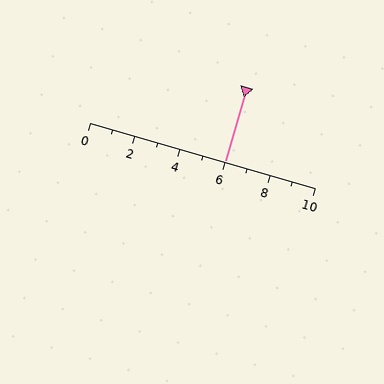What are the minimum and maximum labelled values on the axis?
The axis runs from 0 to 10.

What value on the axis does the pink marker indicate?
The marker indicates approximately 6.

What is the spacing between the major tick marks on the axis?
The major ticks are spaced 2 apart.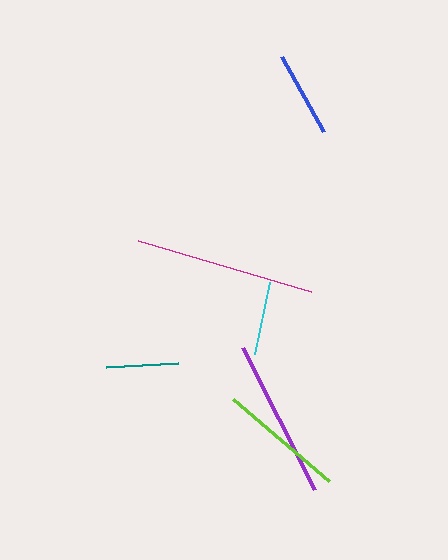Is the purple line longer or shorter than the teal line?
The purple line is longer than the teal line.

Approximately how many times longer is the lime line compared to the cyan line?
The lime line is approximately 1.7 times the length of the cyan line.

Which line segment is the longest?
The magenta line is the longest at approximately 180 pixels.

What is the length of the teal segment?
The teal segment is approximately 72 pixels long.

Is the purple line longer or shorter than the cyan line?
The purple line is longer than the cyan line.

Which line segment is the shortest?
The teal line is the shortest at approximately 72 pixels.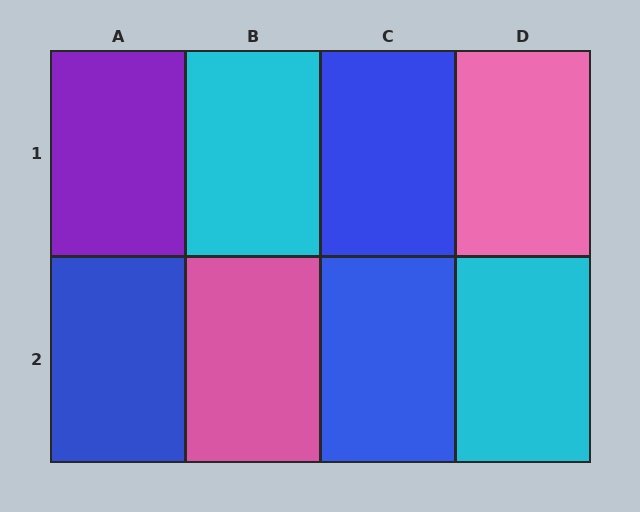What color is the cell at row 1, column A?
Purple.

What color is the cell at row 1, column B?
Cyan.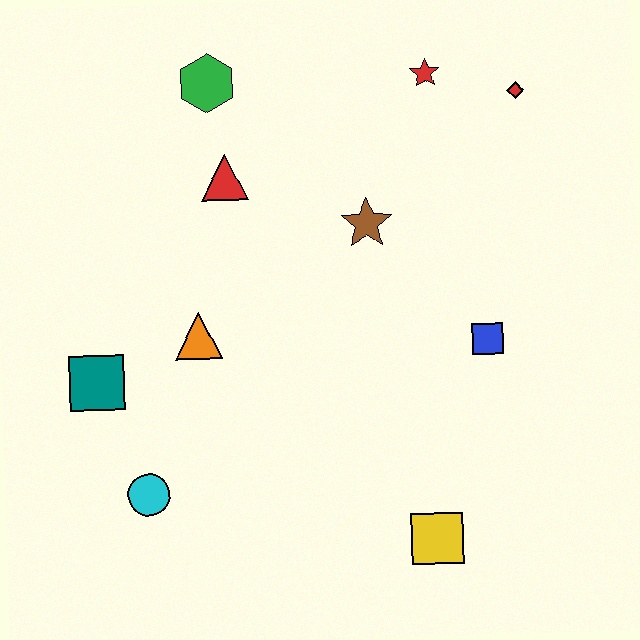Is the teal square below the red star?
Yes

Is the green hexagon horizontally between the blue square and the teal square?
Yes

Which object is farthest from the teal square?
The red diamond is farthest from the teal square.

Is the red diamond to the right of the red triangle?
Yes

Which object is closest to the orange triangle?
The teal square is closest to the orange triangle.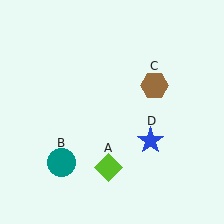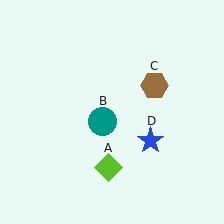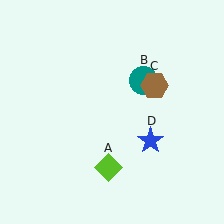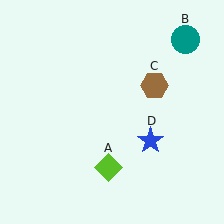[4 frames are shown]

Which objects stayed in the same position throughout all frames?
Lime diamond (object A) and brown hexagon (object C) and blue star (object D) remained stationary.